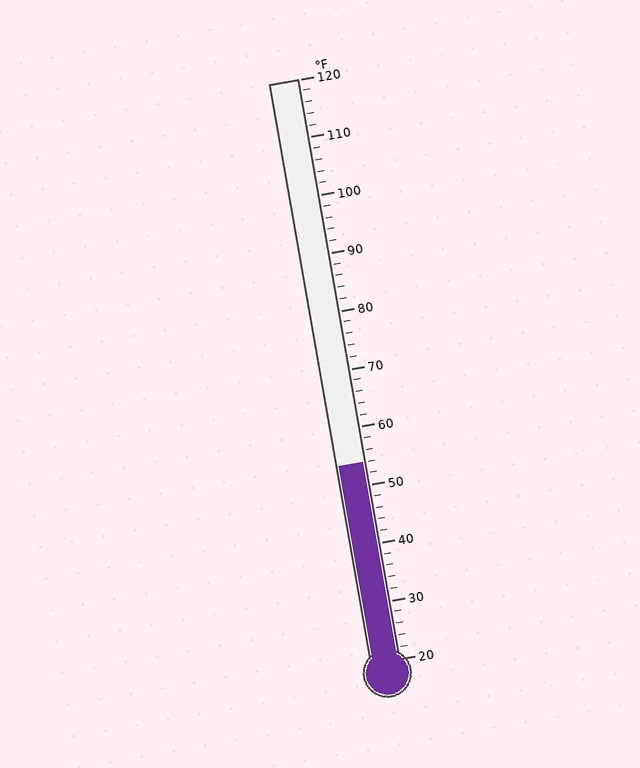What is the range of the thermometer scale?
The thermometer scale ranges from 20°F to 120°F.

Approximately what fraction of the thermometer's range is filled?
The thermometer is filled to approximately 35% of its range.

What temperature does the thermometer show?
The thermometer shows approximately 54°F.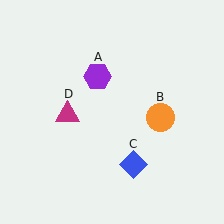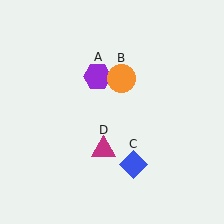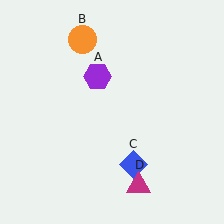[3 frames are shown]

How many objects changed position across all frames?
2 objects changed position: orange circle (object B), magenta triangle (object D).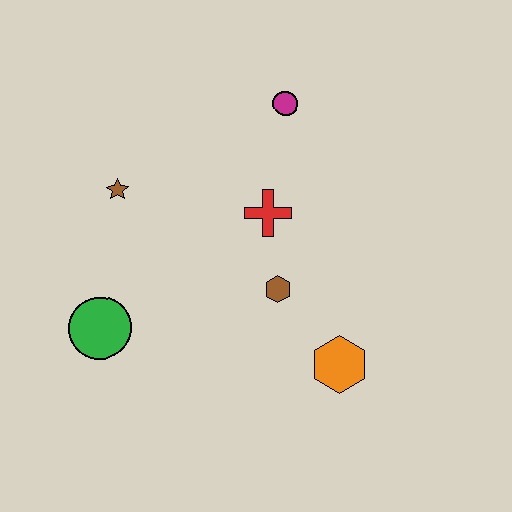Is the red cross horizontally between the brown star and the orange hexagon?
Yes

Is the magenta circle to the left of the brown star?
No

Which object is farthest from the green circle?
The magenta circle is farthest from the green circle.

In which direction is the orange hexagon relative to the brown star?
The orange hexagon is to the right of the brown star.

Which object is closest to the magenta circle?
The red cross is closest to the magenta circle.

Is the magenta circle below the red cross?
No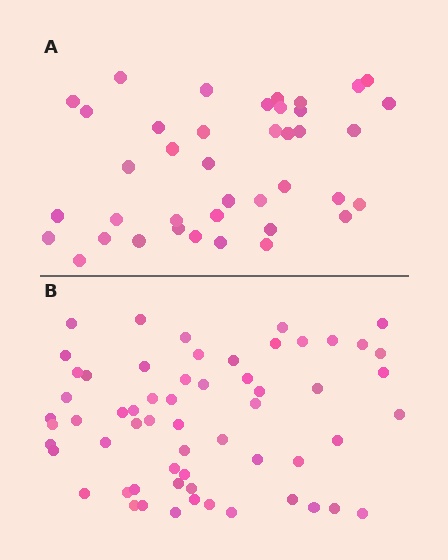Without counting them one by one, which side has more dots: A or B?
Region B (the bottom region) has more dots.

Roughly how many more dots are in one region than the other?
Region B has approximately 20 more dots than region A.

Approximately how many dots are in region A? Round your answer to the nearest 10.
About 40 dots.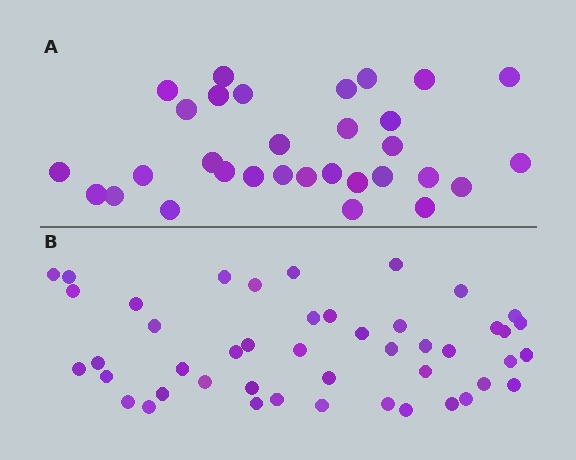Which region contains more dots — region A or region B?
Region B (the bottom region) has more dots.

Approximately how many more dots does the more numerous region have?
Region B has approximately 15 more dots than region A.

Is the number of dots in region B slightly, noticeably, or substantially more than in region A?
Region B has substantially more. The ratio is roughly 1.5 to 1.